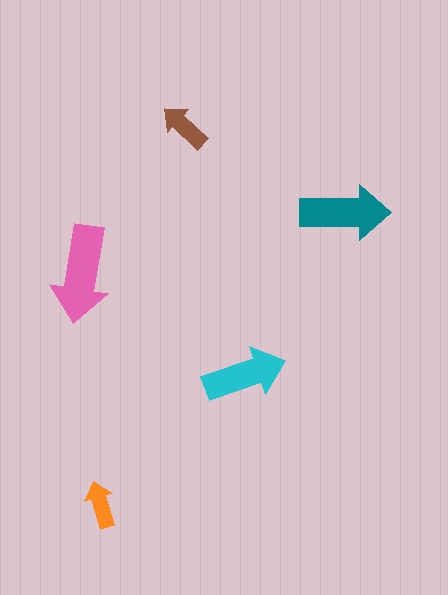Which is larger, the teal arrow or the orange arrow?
The teal one.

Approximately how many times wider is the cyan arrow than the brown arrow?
About 1.5 times wider.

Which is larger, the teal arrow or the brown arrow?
The teal one.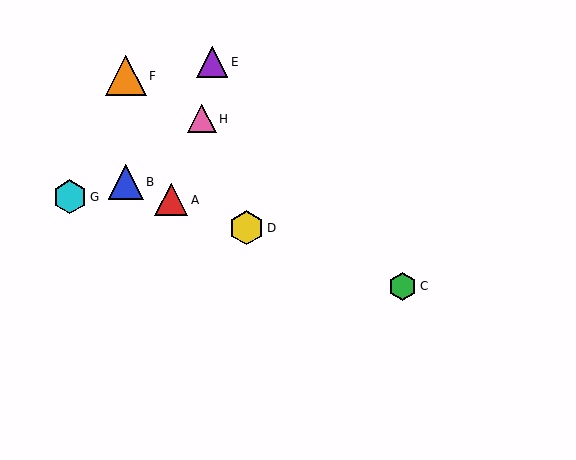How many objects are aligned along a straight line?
4 objects (A, B, C, D) are aligned along a straight line.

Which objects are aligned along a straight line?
Objects A, B, C, D are aligned along a straight line.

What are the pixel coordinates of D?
Object D is at (246, 228).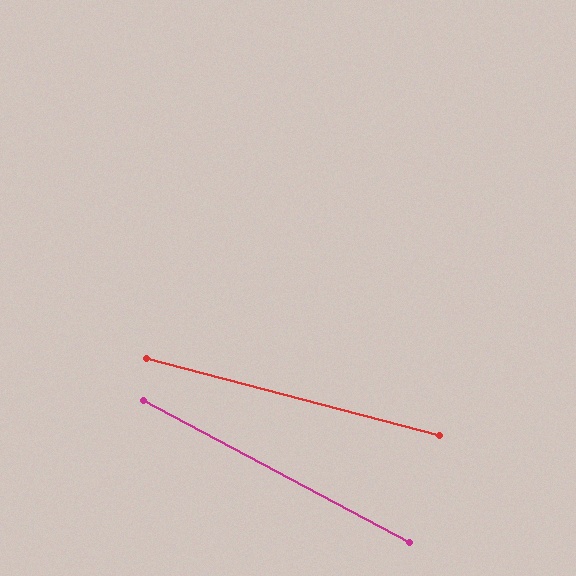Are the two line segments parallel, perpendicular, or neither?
Neither parallel nor perpendicular — they differ by about 13°.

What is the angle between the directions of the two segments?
Approximately 13 degrees.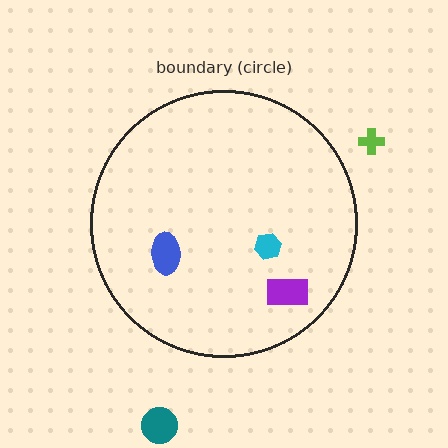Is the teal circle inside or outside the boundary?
Outside.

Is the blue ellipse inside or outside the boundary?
Inside.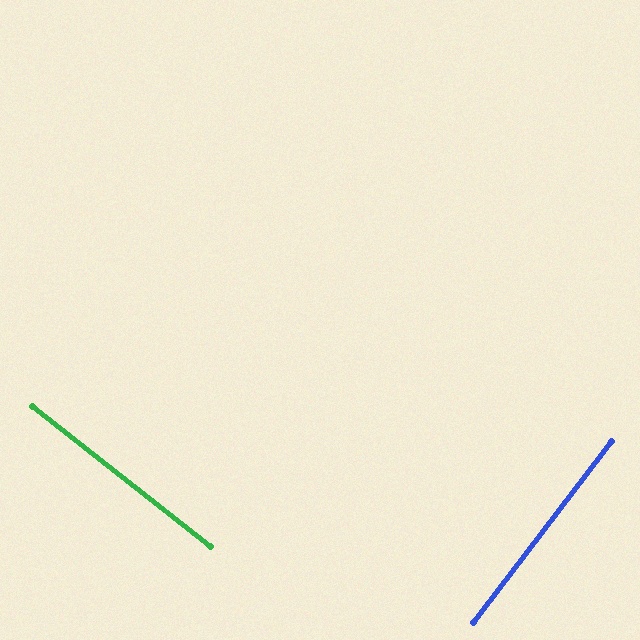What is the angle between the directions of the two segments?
Approximately 89 degrees.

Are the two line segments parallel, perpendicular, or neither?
Perpendicular — they meet at approximately 89°.